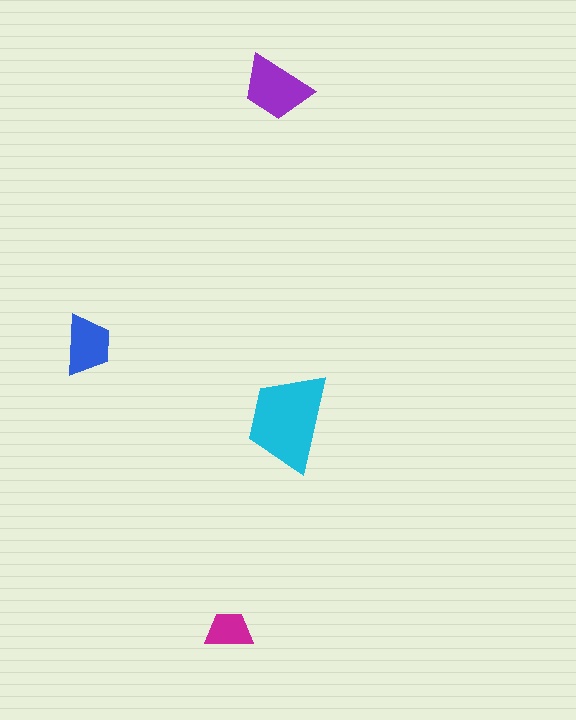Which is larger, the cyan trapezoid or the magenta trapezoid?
The cyan one.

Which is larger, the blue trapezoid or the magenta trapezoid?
The blue one.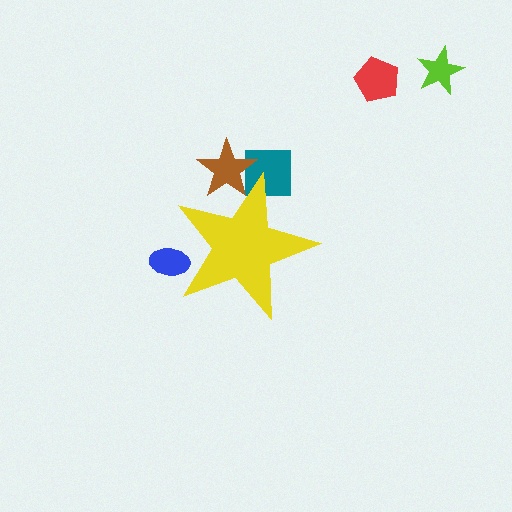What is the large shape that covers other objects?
A yellow star.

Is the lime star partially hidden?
No, the lime star is fully visible.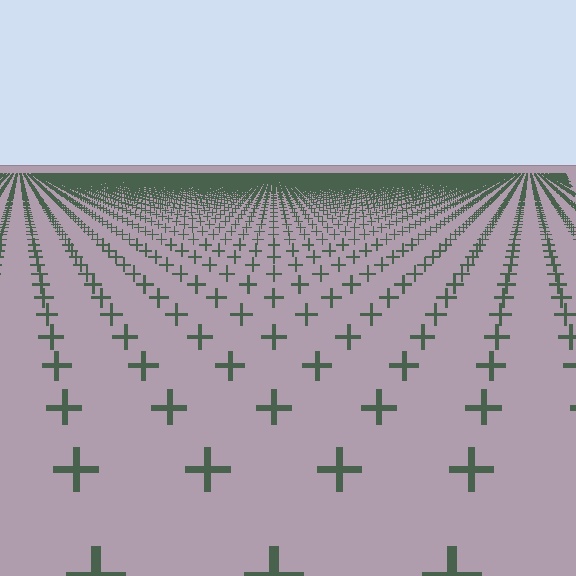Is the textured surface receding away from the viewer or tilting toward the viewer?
The surface is receding away from the viewer. Texture elements get smaller and denser toward the top.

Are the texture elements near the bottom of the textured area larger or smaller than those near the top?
Larger. Near the bottom, elements are closer to the viewer and appear at a bigger on-screen size.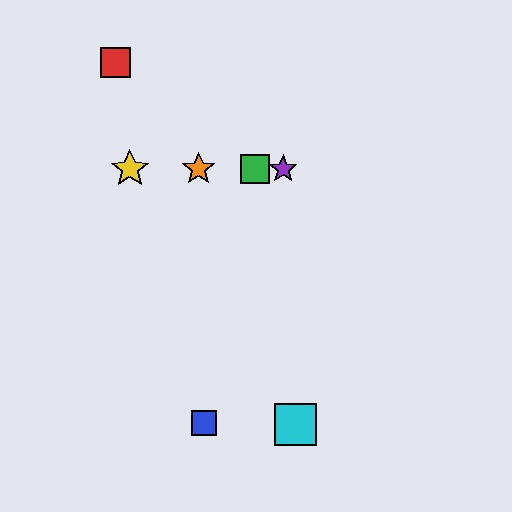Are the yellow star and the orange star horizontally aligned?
Yes, both are at y≈169.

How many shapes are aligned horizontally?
4 shapes (the green square, the yellow star, the purple star, the orange star) are aligned horizontally.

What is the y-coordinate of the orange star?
The orange star is at y≈169.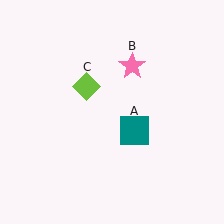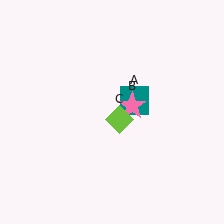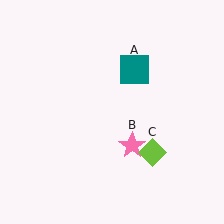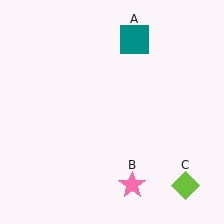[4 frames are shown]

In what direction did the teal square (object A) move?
The teal square (object A) moved up.